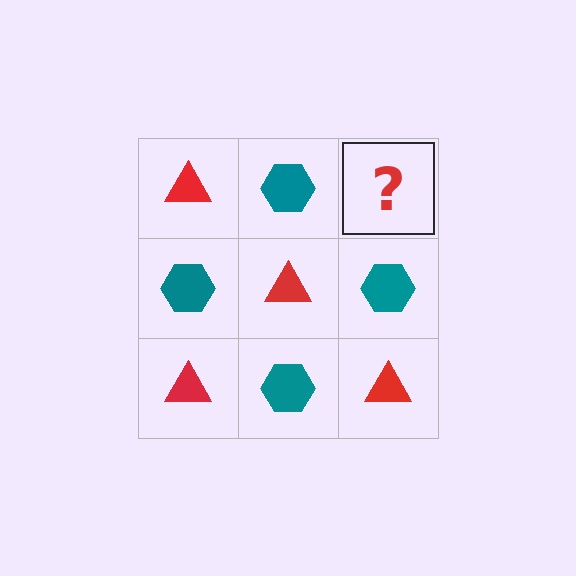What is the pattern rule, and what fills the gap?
The rule is that it alternates red triangle and teal hexagon in a checkerboard pattern. The gap should be filled with a red triangle.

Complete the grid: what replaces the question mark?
The question mark should be replaced with a red triangle.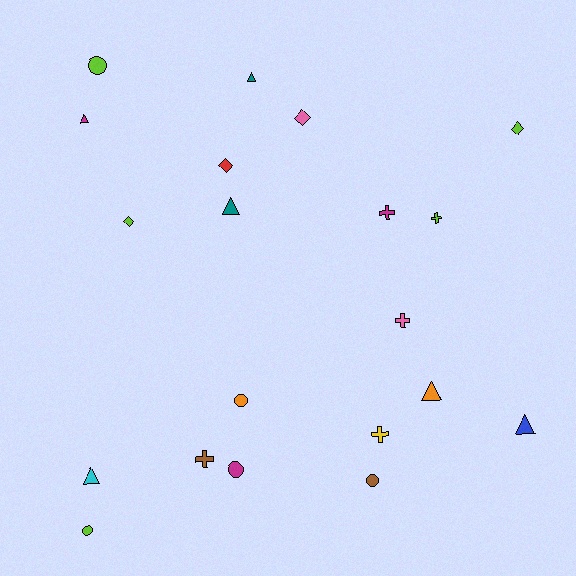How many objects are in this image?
There are 20 objects.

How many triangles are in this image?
There are 6 triangles.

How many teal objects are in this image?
There are 2 teal objects.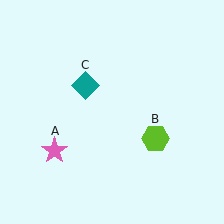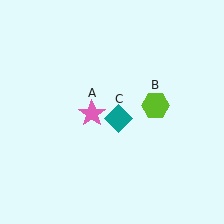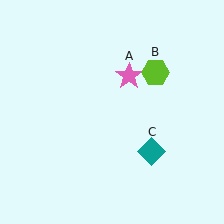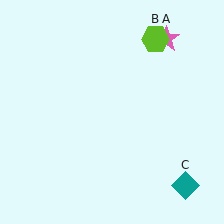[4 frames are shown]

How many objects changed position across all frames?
3 objects changed position: pink star (object A), lime hexagon (object B), teal diamond (object C).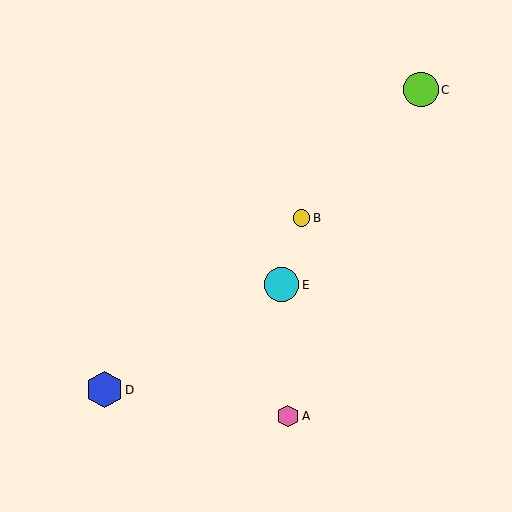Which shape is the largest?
The blue hexagon (labeled D) is the largest.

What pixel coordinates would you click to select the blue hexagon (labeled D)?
Click at (104, 390) to select the blue hexagon D.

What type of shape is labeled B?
Shape B is a yellow circle.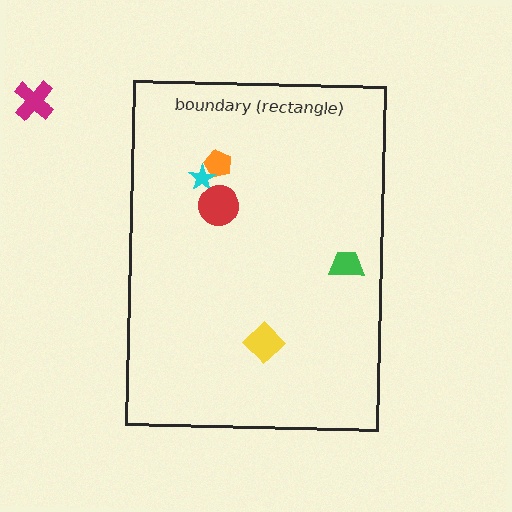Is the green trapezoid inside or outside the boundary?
Inside.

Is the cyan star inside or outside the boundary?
Inside.